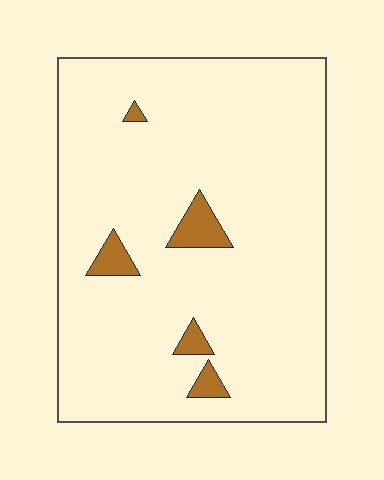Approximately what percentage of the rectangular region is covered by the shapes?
Approximately 5%.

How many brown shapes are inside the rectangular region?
5.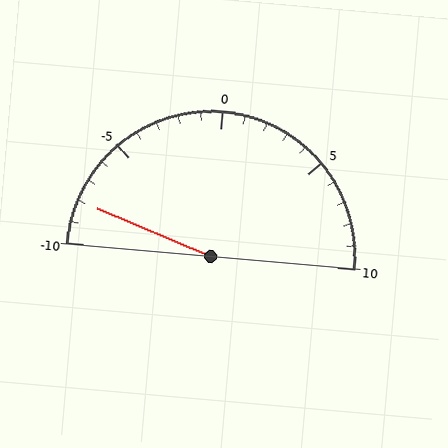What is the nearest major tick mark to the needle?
The nearest major tick mark is -10.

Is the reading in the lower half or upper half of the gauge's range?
The reading is in the lower half of the range (-10 to 10).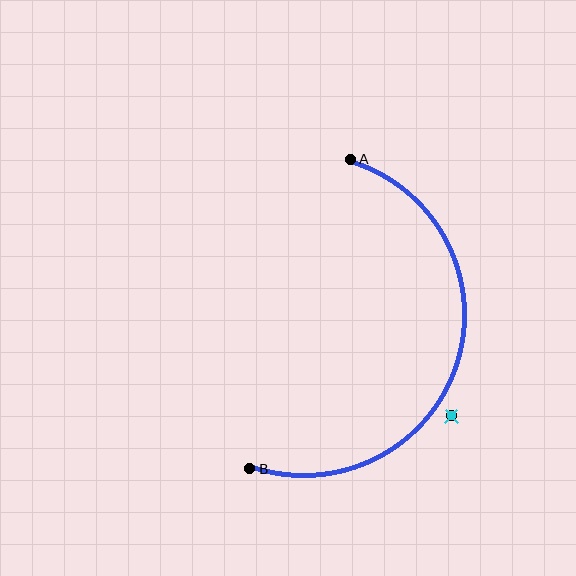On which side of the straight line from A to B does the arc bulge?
The arc bulges to the right of the straight line connecting A and B.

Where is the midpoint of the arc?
The arc midpoint is the point on the curve farthest from the straight line joining A and B. It sits to the right of that line.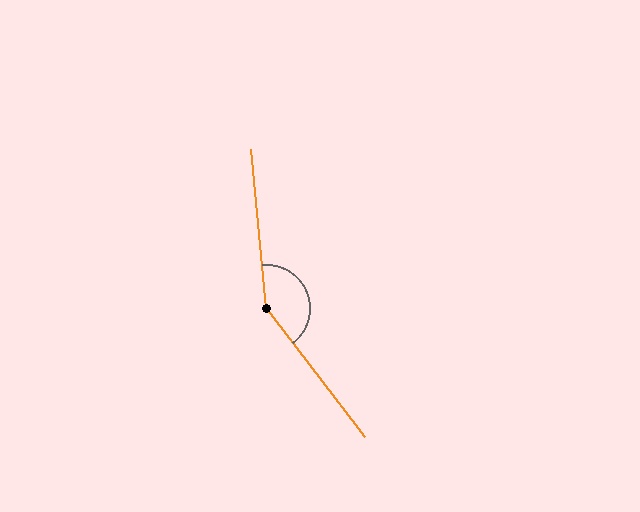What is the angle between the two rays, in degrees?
Approximately 148 degrees.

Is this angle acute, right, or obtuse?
It is obtuse.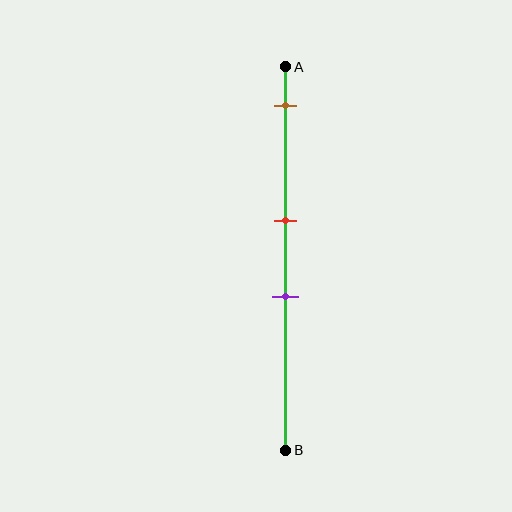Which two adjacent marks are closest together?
The red and purple marks are the closest adjacent pair.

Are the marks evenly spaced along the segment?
No, the marks are not evenly spaced.